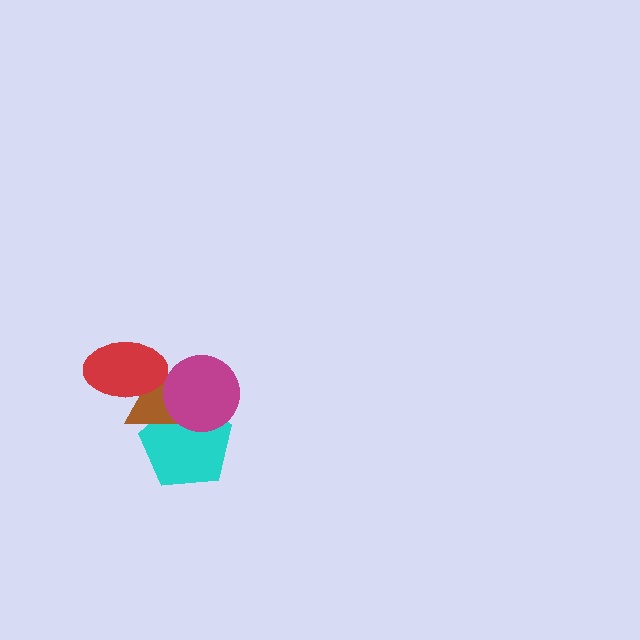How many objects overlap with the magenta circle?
2 objects overlap with the magenta circle.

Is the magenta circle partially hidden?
No, no other shape covers it.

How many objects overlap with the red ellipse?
1 object overlaps with the red ellipse.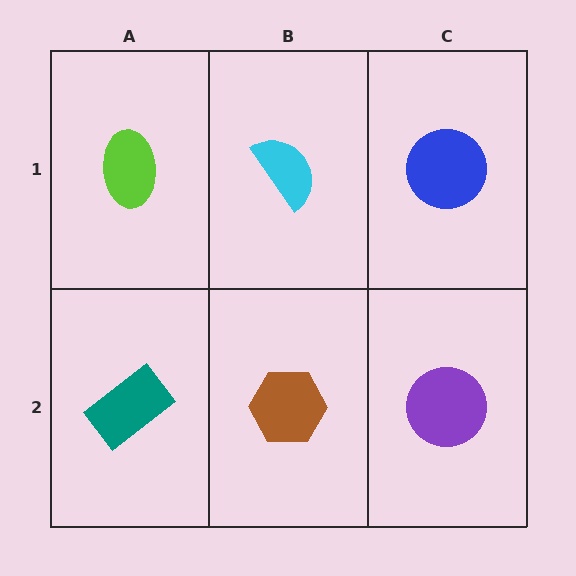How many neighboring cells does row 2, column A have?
2.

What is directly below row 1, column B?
A brown hexagon.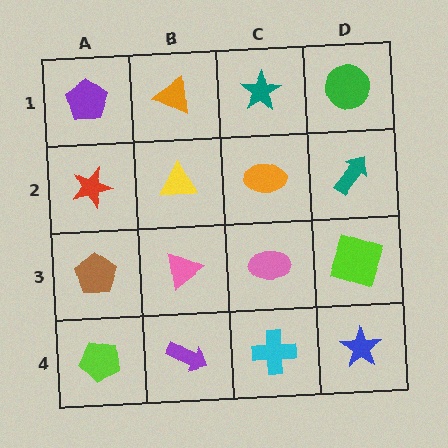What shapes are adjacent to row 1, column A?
A red star (row 2, column A), an orange triangle (row 1, column B).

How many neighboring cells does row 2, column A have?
3.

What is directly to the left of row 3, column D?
A pink ellipse.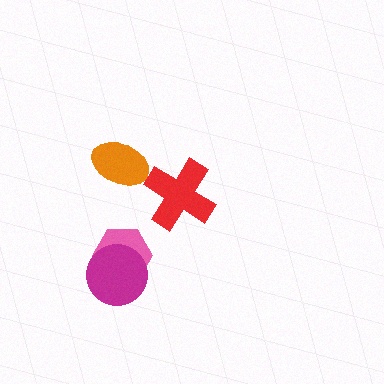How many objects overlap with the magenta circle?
1 object overlaps with the magenta circle.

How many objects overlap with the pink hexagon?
1 object overlaps with the pink hexagon.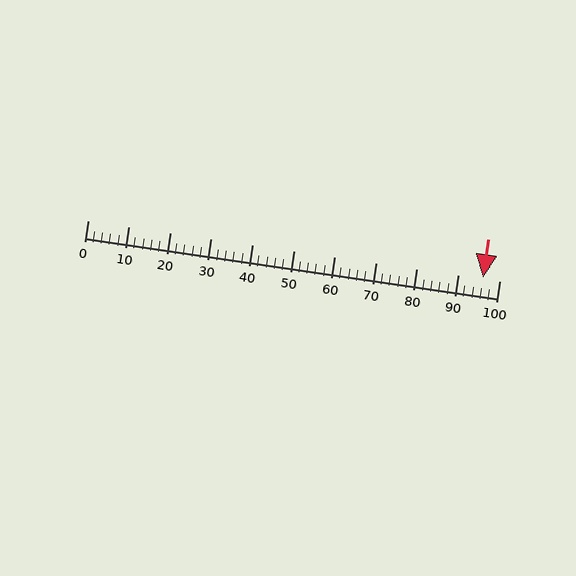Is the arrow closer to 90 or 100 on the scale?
The arrow is closer to 100.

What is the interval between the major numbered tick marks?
The major tick marks are spaced 10 units apart.